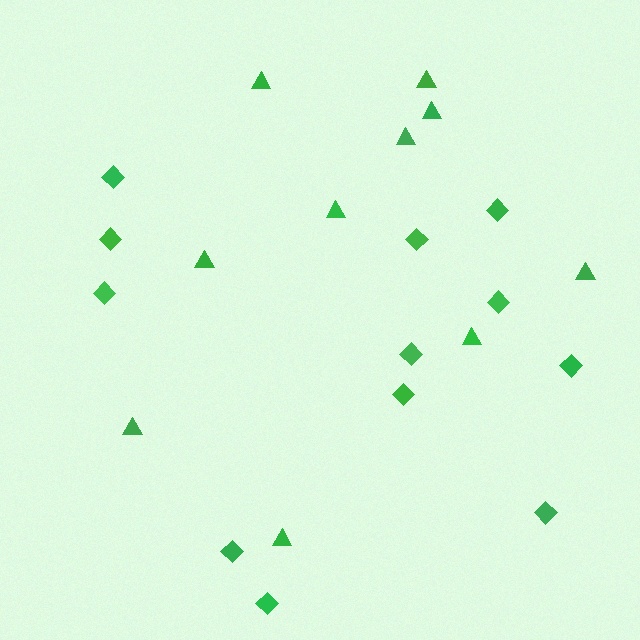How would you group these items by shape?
There are 2 groups: one group of diamonds (12) and one group of triangles (10).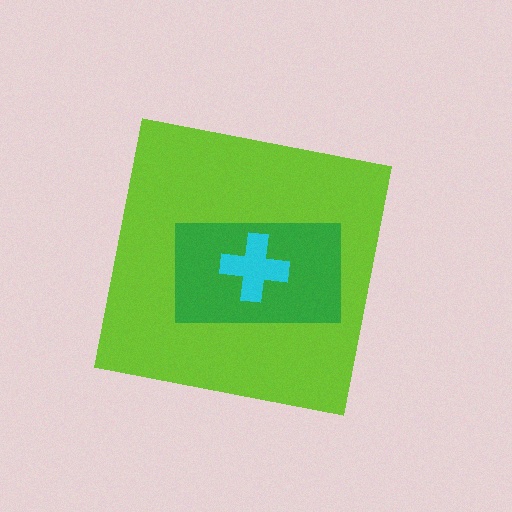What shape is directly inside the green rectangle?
The cyan cross.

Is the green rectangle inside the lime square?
Yes.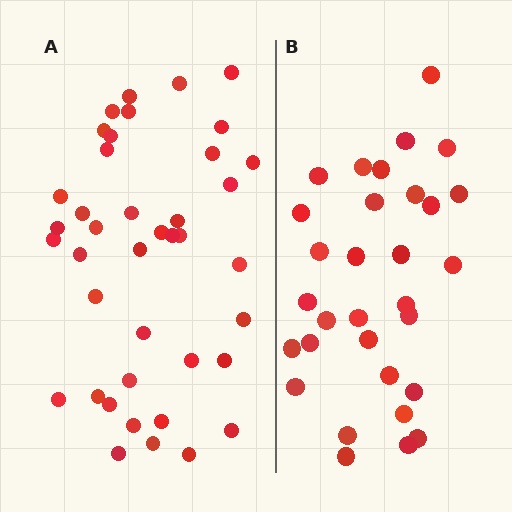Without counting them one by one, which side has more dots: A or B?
Region A (the left region) has more dots.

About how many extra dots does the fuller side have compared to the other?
Region A has roughly 8 or so more dots than region B.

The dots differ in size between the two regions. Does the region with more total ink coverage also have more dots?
No. Region B has more total ink coverage because its dots are larger, but region A actually contains more individual dots. Total area can be misleading — the number of items is what matters here.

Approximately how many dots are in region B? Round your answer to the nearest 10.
About 30 dots. (The exact count is 31, which rounds to 30.)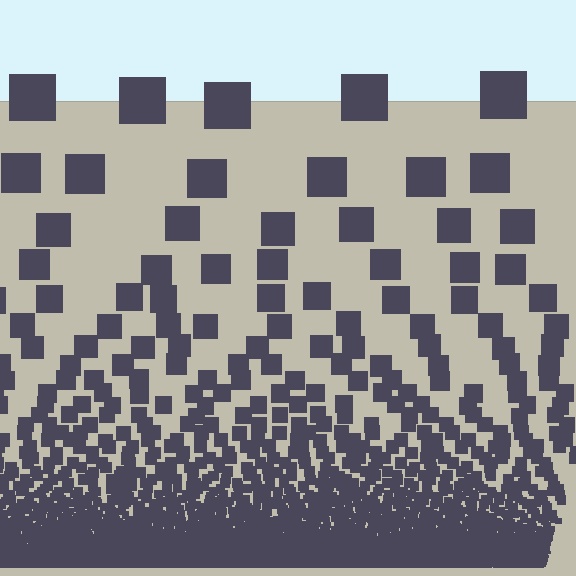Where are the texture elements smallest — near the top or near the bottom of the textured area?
Near the bottom.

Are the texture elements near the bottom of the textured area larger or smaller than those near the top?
Smaller. The gradient is inverted — elements near the bottom are smaller and denser.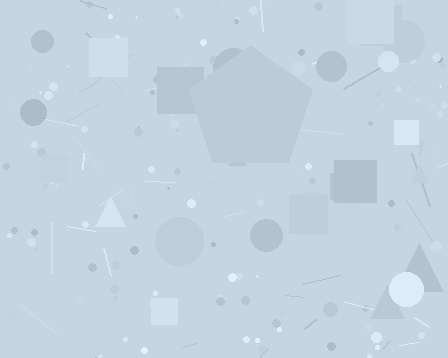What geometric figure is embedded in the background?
A pentagon is embedded in the background.